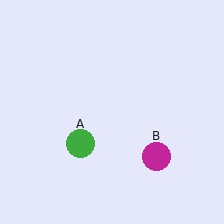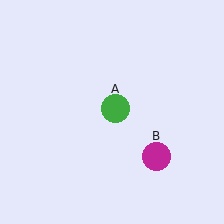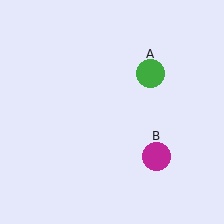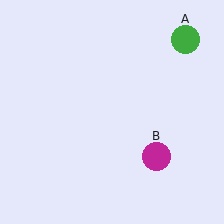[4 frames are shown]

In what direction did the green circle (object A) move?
The green circle (object A) moved up and to the right.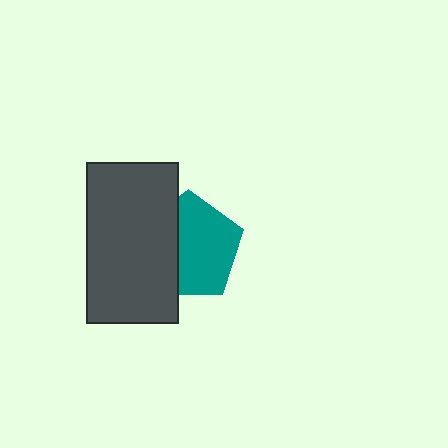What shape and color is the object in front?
The object in front is a dark gray rectangle.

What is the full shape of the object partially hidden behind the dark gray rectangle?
The partially hidden object is a teal pentagon.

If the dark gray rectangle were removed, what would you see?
You would see the complete teal pentagon.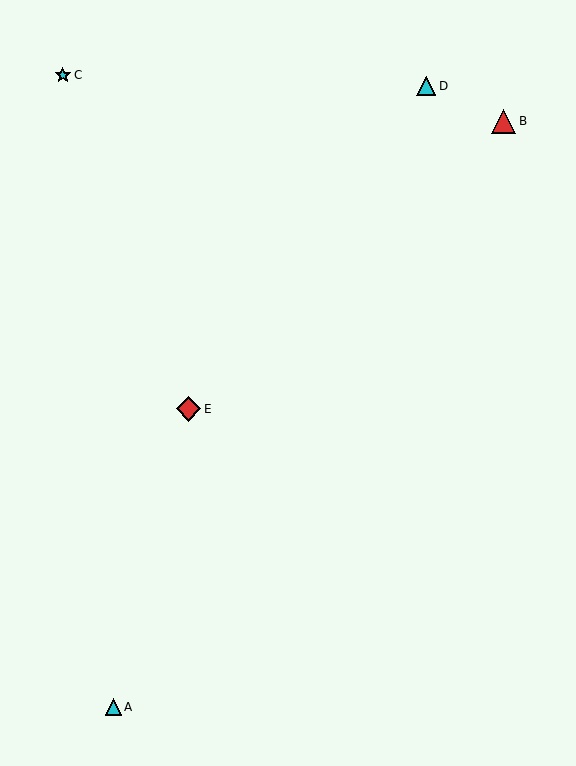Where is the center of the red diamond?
The center of the red diamond is at (188, 409).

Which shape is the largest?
The red diamond (labeled E) is the largest.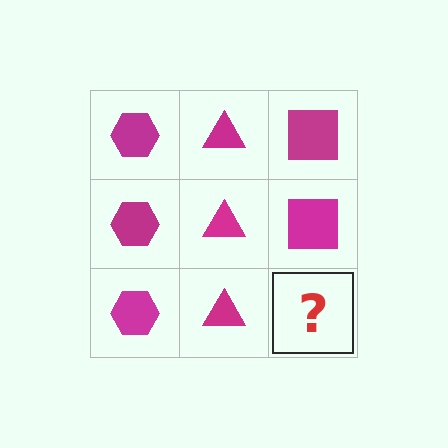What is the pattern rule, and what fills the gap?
The rule is that each column has a consistent shape. The gap should be filled with a magenta square.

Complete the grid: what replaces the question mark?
The question mark should be replaced with a magenta square.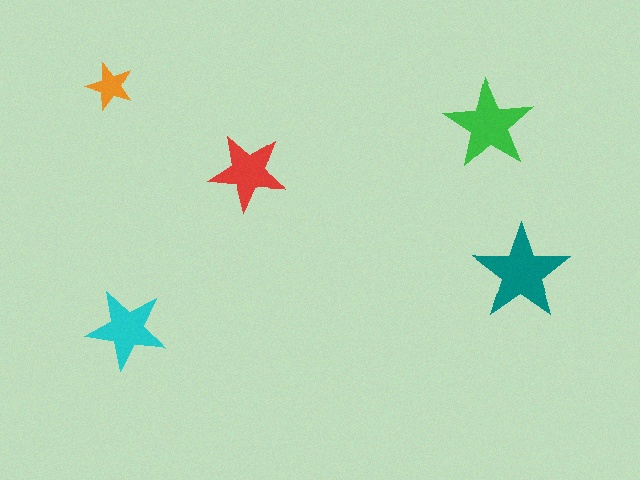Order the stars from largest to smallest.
the teal one, the green one, the cyan one, the red one, the orange one.